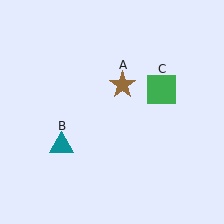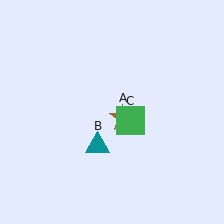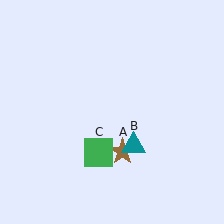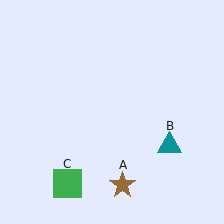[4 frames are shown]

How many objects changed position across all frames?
3 objects changed position: brown star (object A), teal triangle (object B), green square (object C).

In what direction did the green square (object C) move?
The green square (object C) moved down and to the left.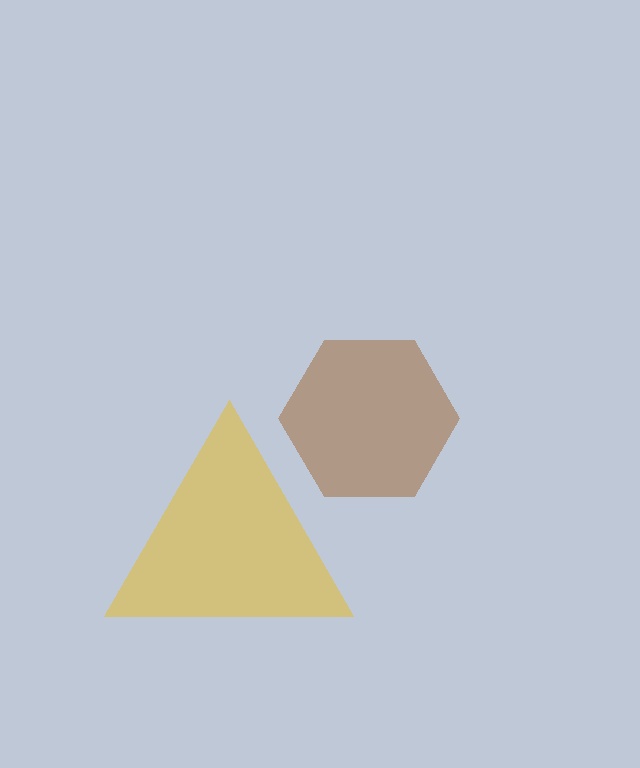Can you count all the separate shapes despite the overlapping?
Yes, there are 2 separate shapes.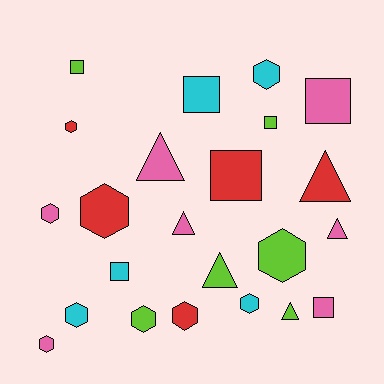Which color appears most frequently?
Pink, with 7 objects.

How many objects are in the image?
There are 23 objects.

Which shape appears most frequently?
Hexagon, with 10 objects.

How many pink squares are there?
There are 2 pink squares.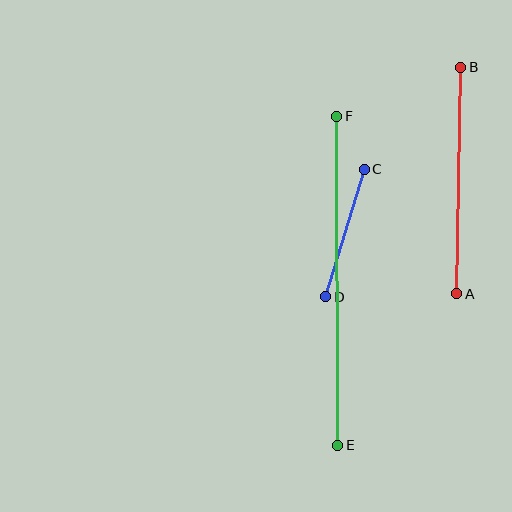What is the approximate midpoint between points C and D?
The midpoint is at approximately (345, 233) pixels.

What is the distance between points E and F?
The distance is approximately 329 pixels.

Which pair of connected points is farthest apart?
Points E and F are farthest apart.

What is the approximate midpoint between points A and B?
The midpoint is at approximately (459, 180) pixels.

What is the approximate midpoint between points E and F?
The midpoint is at approximately (337, 281) pixels.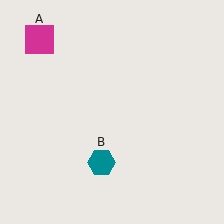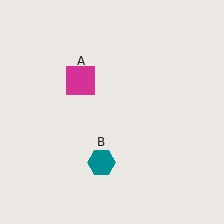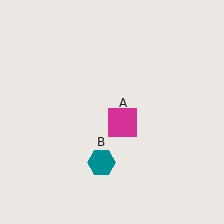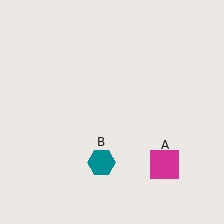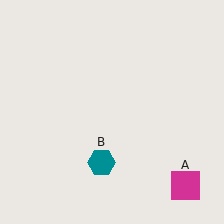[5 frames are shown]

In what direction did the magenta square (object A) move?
The magenta square (object A) moved down and to the right.